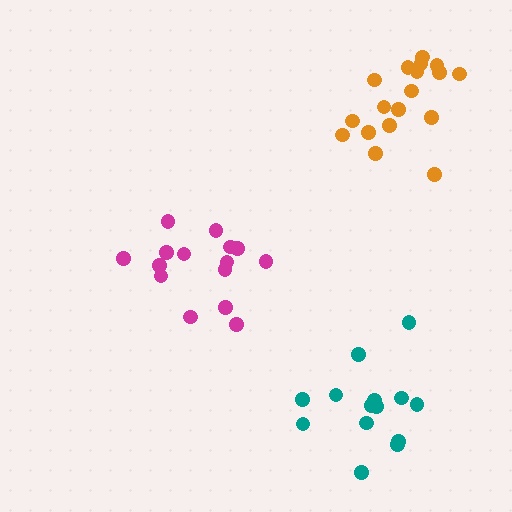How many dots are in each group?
Group 1: 15 dots, Group 2: 14 dots, Group 3: 18 dots (47 total).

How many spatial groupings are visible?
There are 3 spatial groupings.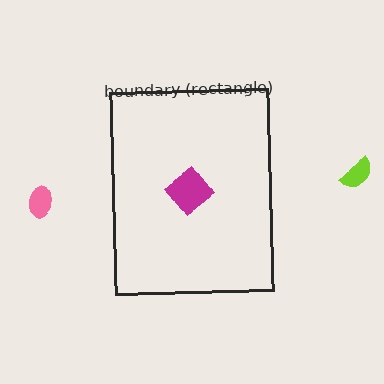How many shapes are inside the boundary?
2 inside, 2 outside.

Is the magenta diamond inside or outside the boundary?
Inside.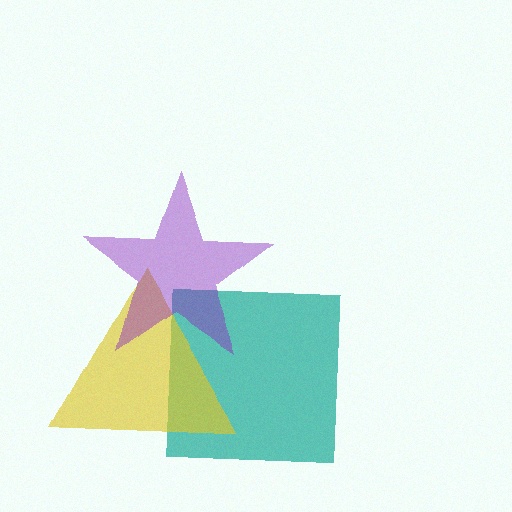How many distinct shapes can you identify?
There are 3 distinct shapes: a teal square, a yellow triangle, a purple star.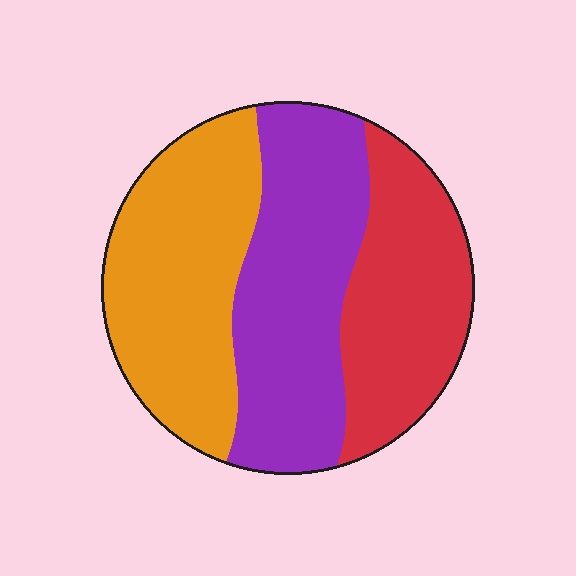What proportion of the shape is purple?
Purple takes up about three eighths (3/8) of the shape.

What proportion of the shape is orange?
Orange covers roughly 35% of the shape.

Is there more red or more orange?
Orange.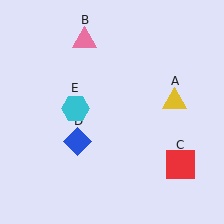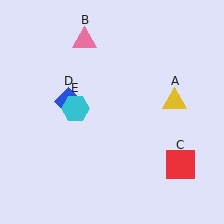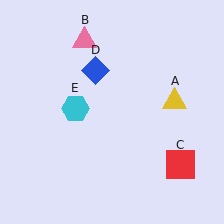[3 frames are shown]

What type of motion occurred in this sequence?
The blue diamond (object D) rotated clockwise around the center of the scene.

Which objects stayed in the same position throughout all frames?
Yellow triangle (object A) and pink triangle (object B) and red square (object C) and cyan hexagon (object E) remained stationary.